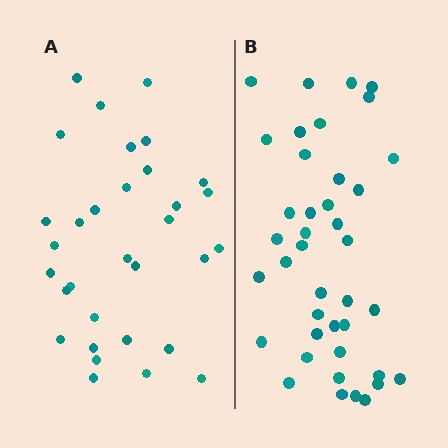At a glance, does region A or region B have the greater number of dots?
Region B (the right region) has more dots.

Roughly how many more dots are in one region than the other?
Region B has roughly 8 or so more dots than region A.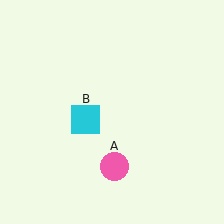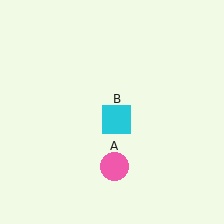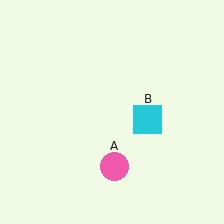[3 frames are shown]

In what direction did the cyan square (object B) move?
The cyan square (object B) moved right.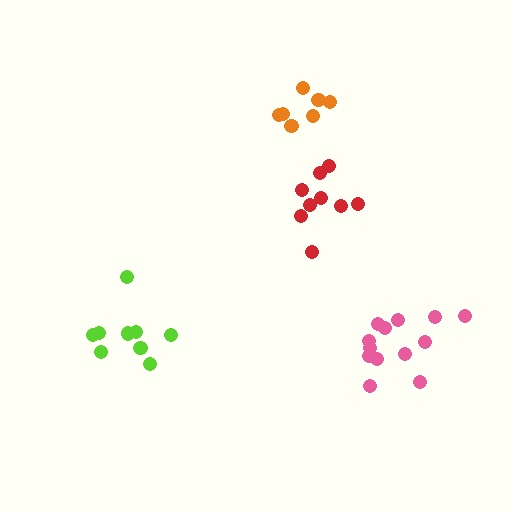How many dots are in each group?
Group 1: 9 dots, Group 2: 9 dots, Group 3: 7 dots, Group 4: 13 dots (38 total).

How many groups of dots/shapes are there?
There are 4 groups.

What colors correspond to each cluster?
The clusters are colored: red, lime, orange, pink.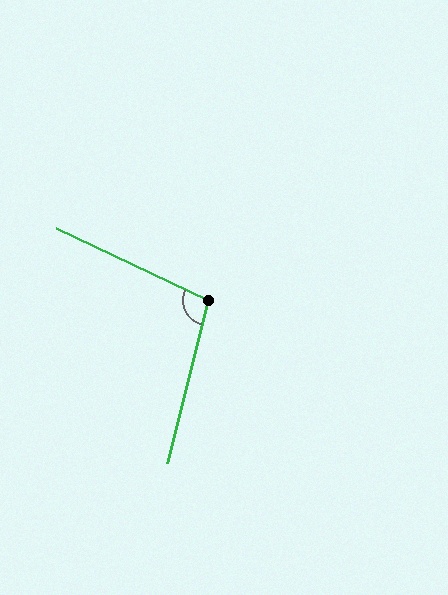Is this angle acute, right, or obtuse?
It is obtuse.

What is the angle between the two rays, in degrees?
Approximately 101 degrees.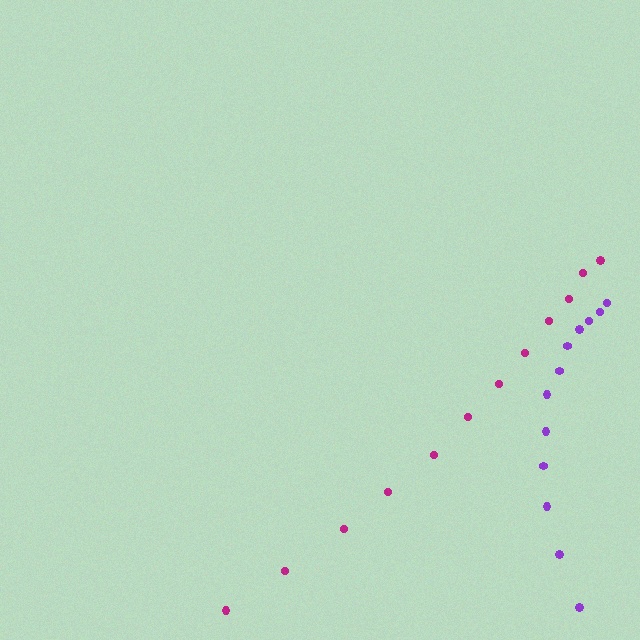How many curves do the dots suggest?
There are 2 distinct paths.